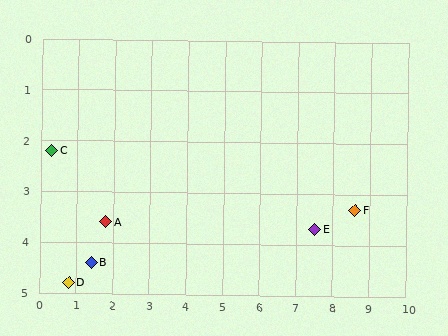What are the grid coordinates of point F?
Point F is at approximately (8.6, 3.3).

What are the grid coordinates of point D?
Point D is at approximately (0.8, 4.8).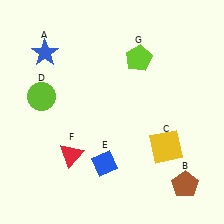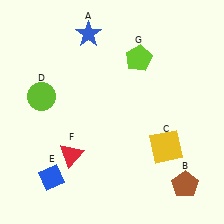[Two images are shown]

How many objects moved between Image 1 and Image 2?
2 objects moved between the two images.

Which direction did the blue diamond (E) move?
The blue diamond (E) moved left.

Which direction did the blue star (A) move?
The blue star (A) moved right.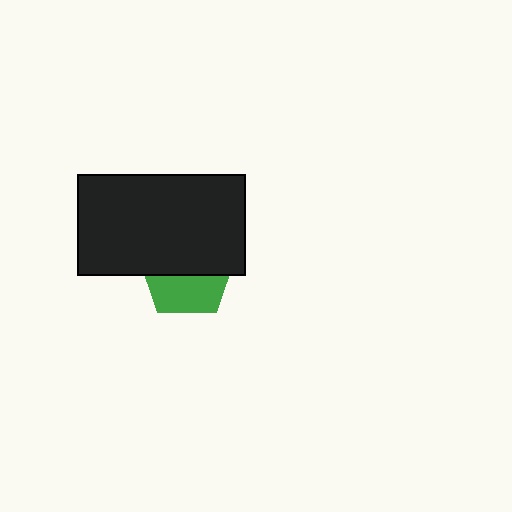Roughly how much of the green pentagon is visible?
A small part of it is visible (roughly 44%).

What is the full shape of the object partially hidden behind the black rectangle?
The partially hidden object is a green pentagon.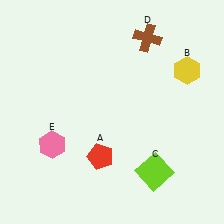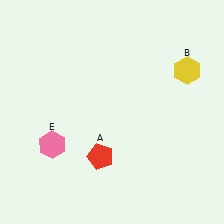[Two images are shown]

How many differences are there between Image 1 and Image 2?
There are 2 differences between the two images.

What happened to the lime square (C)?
The lime square (C) was removed in Image 2. It was in the bottom-right area of Image 1.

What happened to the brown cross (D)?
The brown cross (D) was removed in Image 2. It was in the top-right area of Image 1.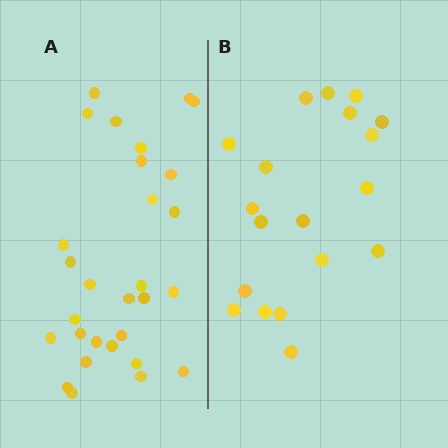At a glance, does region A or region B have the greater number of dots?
Region A (the left region) has more dots.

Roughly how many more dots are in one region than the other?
Region A has roughly 10 or so more dots than region B.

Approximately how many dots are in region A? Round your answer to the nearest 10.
About 30 dots. (The exact count is 29, which rounds to 30.)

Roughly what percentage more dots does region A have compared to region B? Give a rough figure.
About 55% more.